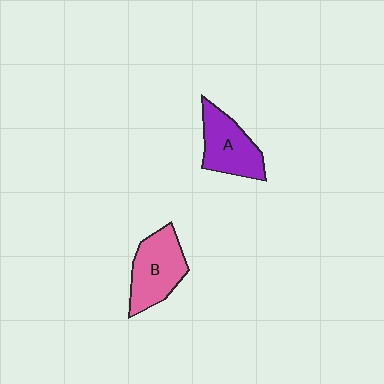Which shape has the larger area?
Shape B (pink).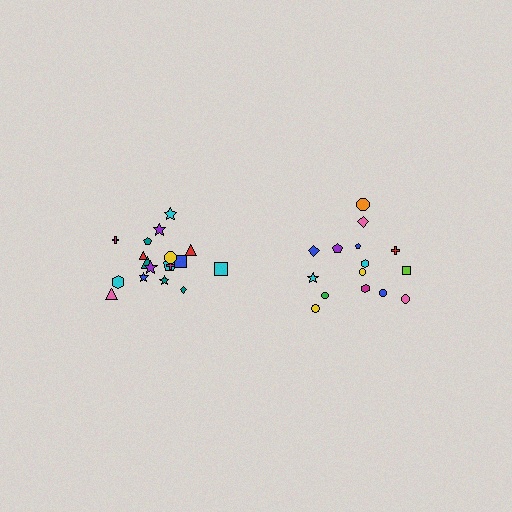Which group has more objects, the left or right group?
The left group.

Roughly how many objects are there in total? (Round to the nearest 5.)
Roughly 35 objects in total.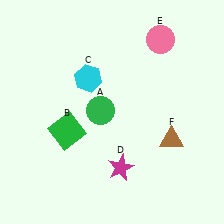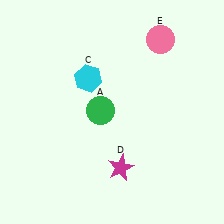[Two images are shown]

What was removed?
The brown triangle (F), the green square (B) were removed in Image 2.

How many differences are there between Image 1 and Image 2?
There are 2 differences between the two images.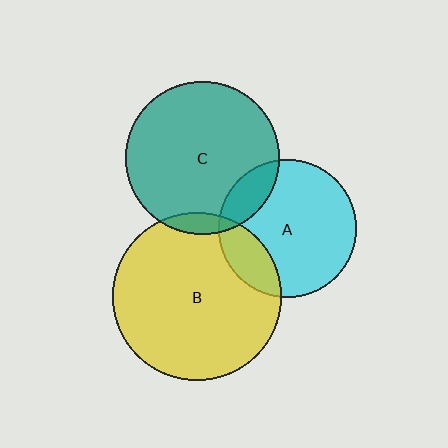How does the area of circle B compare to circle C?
Approximately 1.2 times.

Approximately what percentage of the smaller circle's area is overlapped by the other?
Approximately 5%.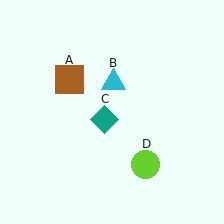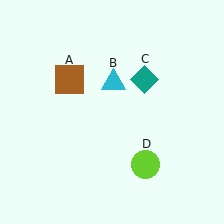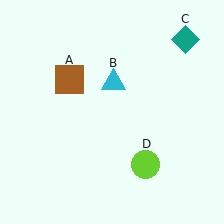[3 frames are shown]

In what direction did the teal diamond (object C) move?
The teal diamond (object C) moved up and to the right.